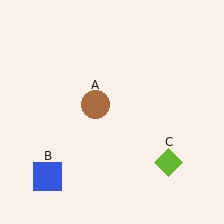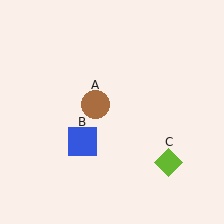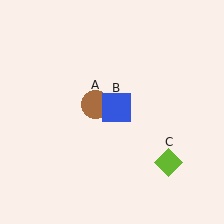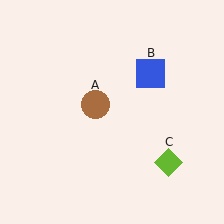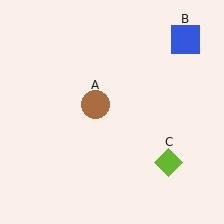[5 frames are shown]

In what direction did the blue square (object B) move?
The blue square (object B) moved up and to the right.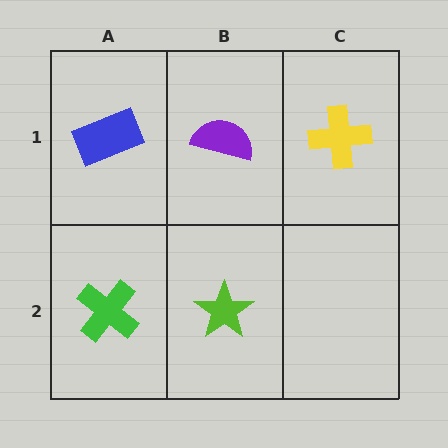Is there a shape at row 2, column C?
No, that cell is empty.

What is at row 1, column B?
A purple semicircle.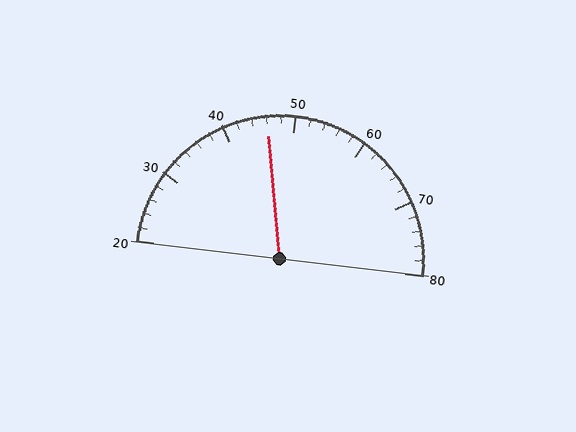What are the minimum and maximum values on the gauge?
The gauge ranges from 20 to 80.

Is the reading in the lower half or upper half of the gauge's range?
The reading is in the lower half of the range (20 to 80).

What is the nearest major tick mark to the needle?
The nearest major tick mark is 50.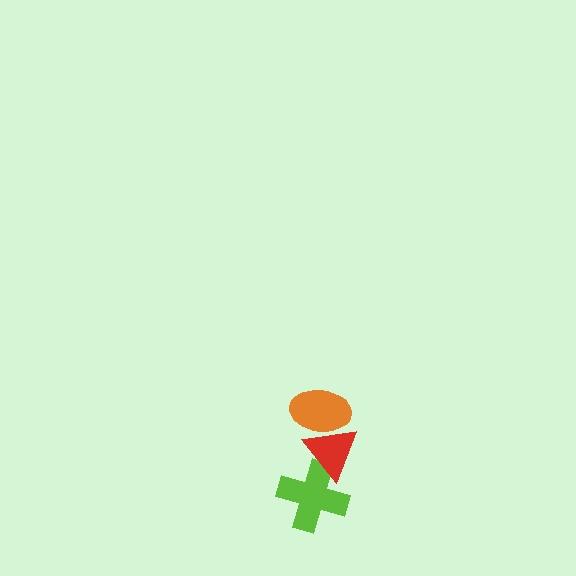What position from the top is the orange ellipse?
The orange ellipse is 1st from the top.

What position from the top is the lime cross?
The lime cross is 3rd from the top.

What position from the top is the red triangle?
The red triangle is 2nd from the top.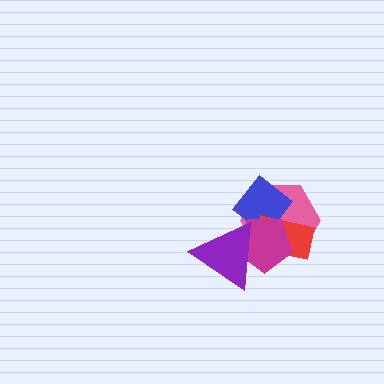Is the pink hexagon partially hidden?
Yes, it is partially covered by another shape.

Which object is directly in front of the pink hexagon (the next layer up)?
The blue diamond is directly in front of the pink hexagon.